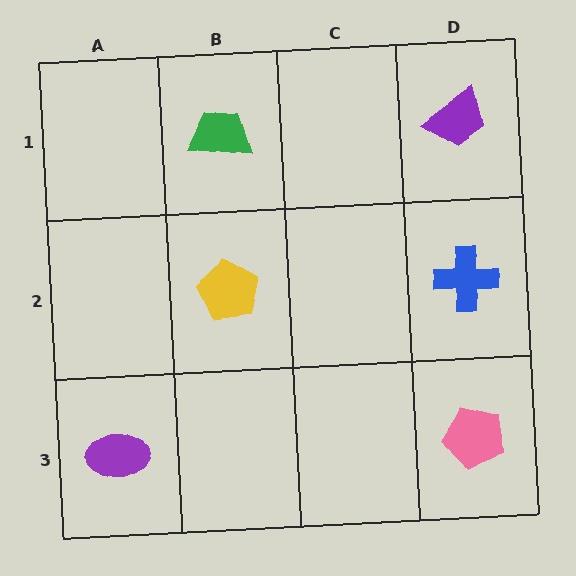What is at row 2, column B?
A yellow pentagon.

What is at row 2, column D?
A blue cross.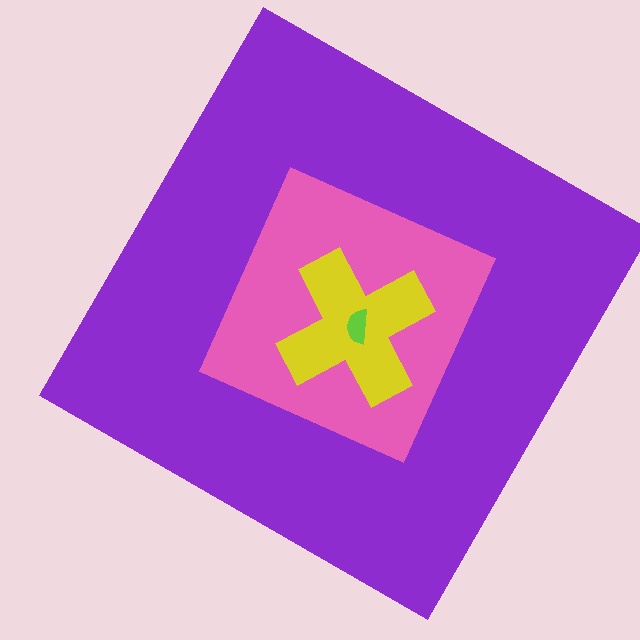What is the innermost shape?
The lime semicircle.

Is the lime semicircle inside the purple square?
Yes.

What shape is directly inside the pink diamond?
The yellow cross.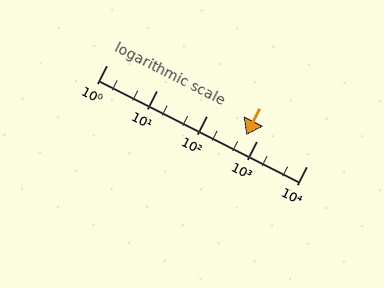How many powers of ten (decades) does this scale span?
The scale spans 4 decades, from 1 to 10000.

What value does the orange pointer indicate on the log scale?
The pointer indicates approximately 620.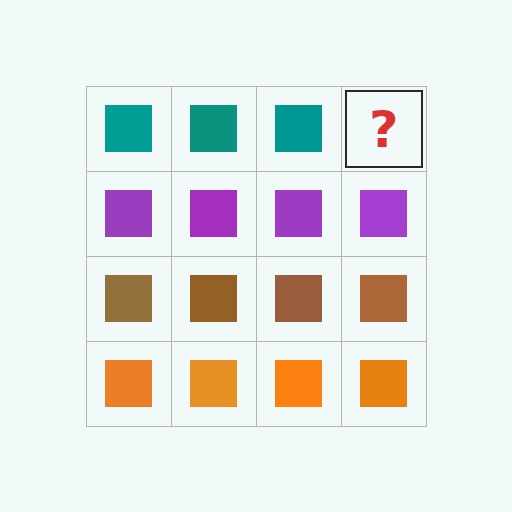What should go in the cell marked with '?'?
The missing cell should contain a teal square.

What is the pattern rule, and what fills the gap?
The rule is that each row has a consistent color. The gap should be filled with a teal square.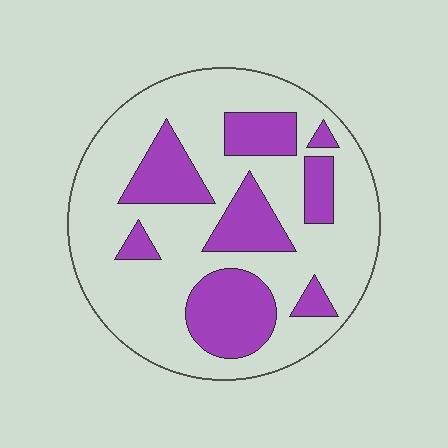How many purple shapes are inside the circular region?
8.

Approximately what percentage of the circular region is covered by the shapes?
Approximately 30%.